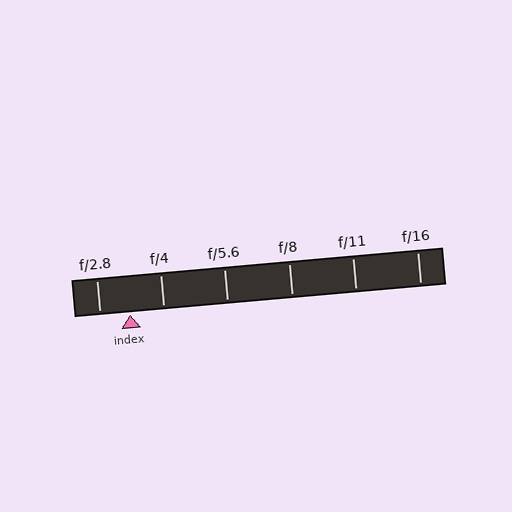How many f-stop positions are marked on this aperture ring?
There are 6 f-stop positions marked.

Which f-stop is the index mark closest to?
The index mark is closest to f/2.8.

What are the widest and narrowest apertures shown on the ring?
The widest aperture shown is f/2.8 and the narrowest is f/16.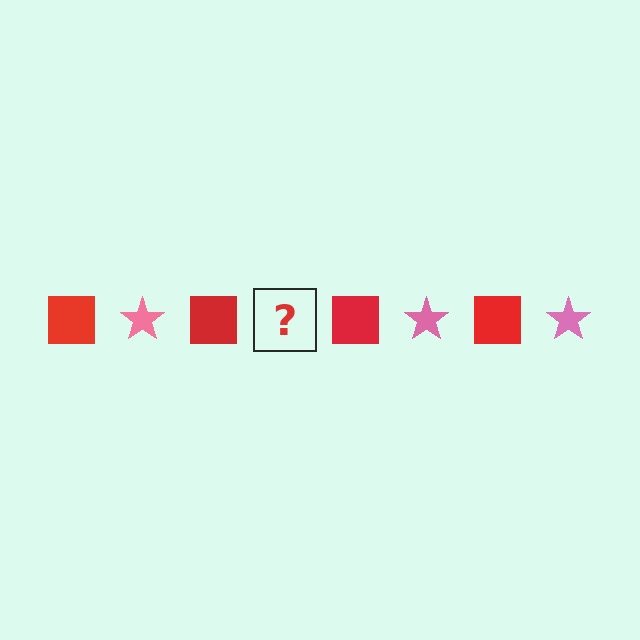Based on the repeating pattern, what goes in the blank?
The blank should be a pink star.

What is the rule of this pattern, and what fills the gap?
The rule is that the pattern alternates between red square and pink star. The gap should be filled with a pink star.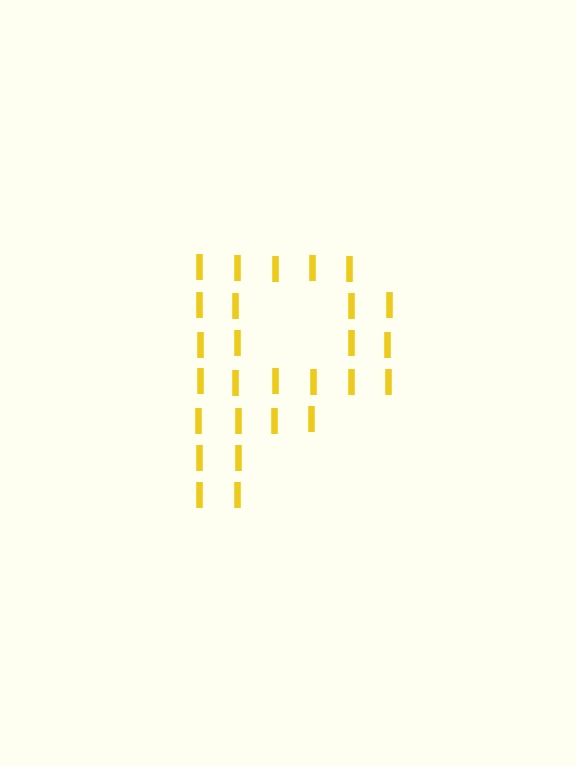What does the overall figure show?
The overall figure shows the letter P.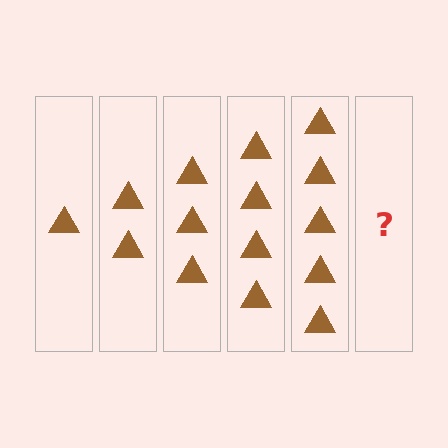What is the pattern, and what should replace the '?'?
The pattern is that each step adds one more triangle. The '?' should be 6 triangles.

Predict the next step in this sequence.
The next step is 6 triangles.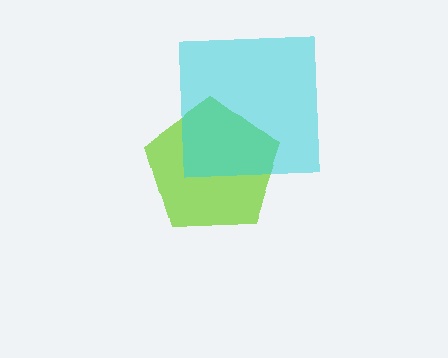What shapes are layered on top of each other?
The layered shapes are: a lime pentagon, a cyan square.